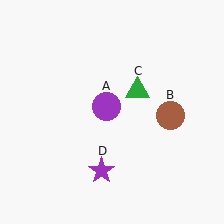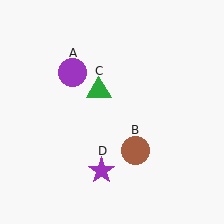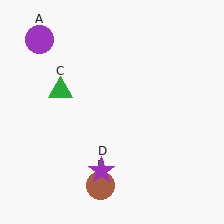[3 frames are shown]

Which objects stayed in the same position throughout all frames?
Purple star (object D) remained stationary.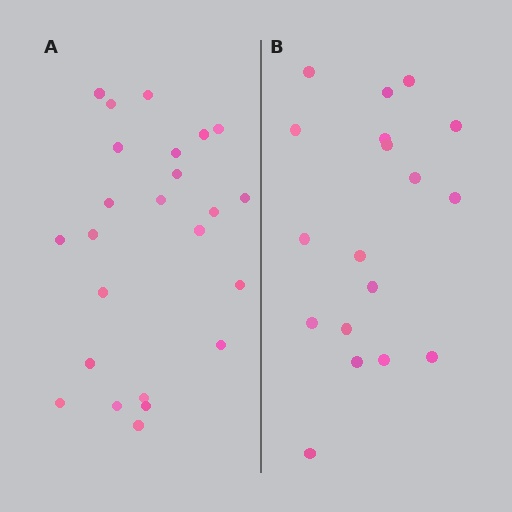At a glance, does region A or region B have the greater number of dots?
Region A (the left region) has more dots.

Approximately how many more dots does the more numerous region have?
Region A has about 6 more dots than region B.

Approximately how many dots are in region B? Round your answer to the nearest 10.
About 20 dots. (The exact count is 18, which rounds to 20.)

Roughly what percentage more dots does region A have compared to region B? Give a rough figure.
About 35% more.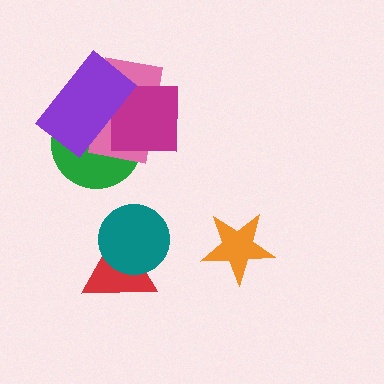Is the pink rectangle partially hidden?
Yes, it is partially covered by another shape.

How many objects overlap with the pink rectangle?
3 objects overlap with the pink rectangle.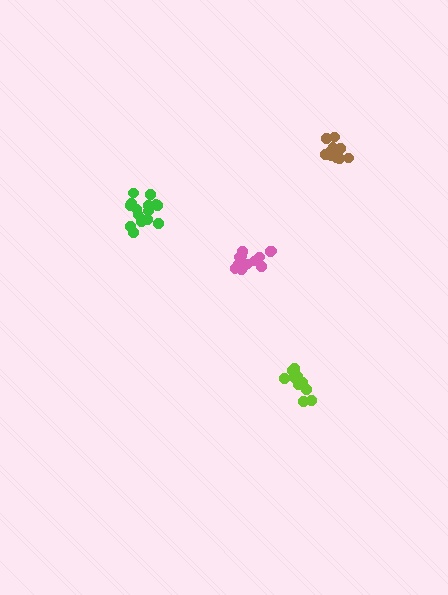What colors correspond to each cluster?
The clusters are colored: brown, green, lime, pink.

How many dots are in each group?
Group 1: 12 dots, Group 2: 16 dots, Group 3: 13 dots, Group 4: 15 dots (56 total).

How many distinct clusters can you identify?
There are 4 distinct clusters.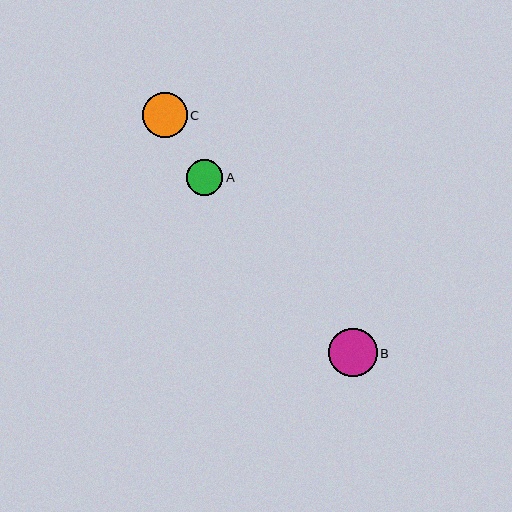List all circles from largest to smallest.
From largest to smallest: B, C, A.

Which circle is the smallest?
Circle A is the smallest with a size of approximately 37 pixels.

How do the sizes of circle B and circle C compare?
Circle B and circle C are approximately the same size.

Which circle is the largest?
Circle B is the largest with a size of approximately 48 pixels.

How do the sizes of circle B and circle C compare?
Circle B and circle C are approximately the same size.